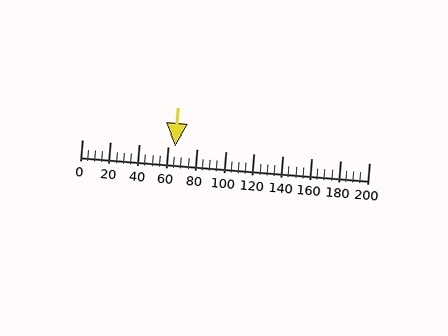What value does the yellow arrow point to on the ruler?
The yellow arrow points to approximately 65.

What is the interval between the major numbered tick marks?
The major tick marks are spaced 20 units apart.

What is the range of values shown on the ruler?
The ruler shows values from 0 to 200.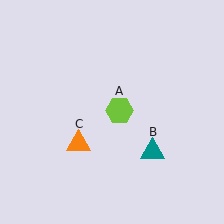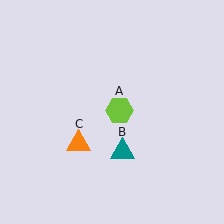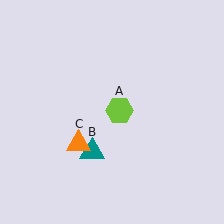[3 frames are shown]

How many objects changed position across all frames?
1 object changed position: teal triangle (object B).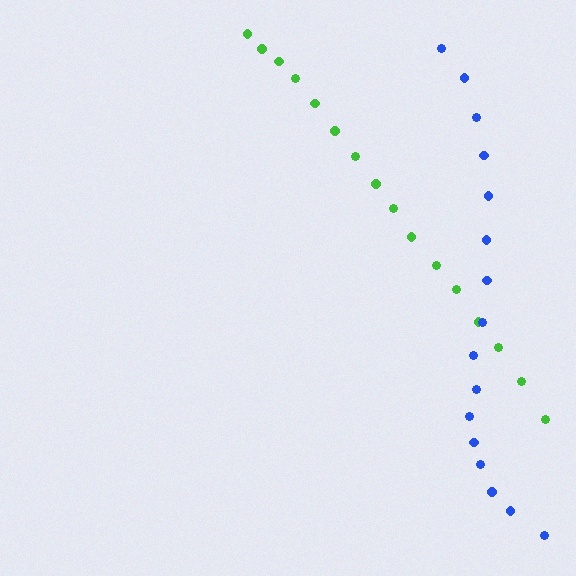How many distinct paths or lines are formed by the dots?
There are 2 distinct paths.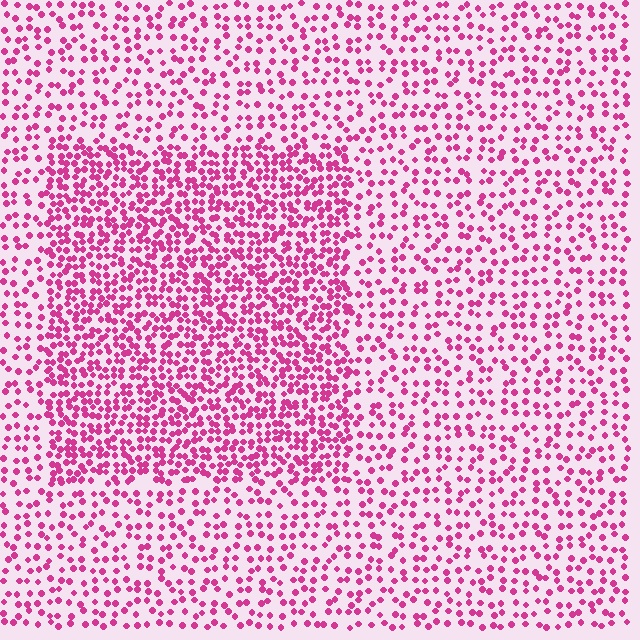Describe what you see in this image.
The image contains small magenta elements arranged at two different densities. A rectangle-shaped region is visible where the elements are more densely packed than the surrounding area.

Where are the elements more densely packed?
The elements are more densely packed inside the rectangle boundary.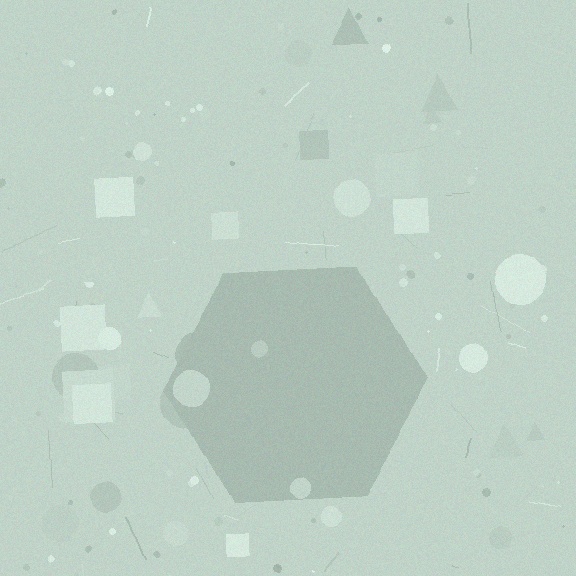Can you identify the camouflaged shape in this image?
The camouflaged shape is a hexagon.